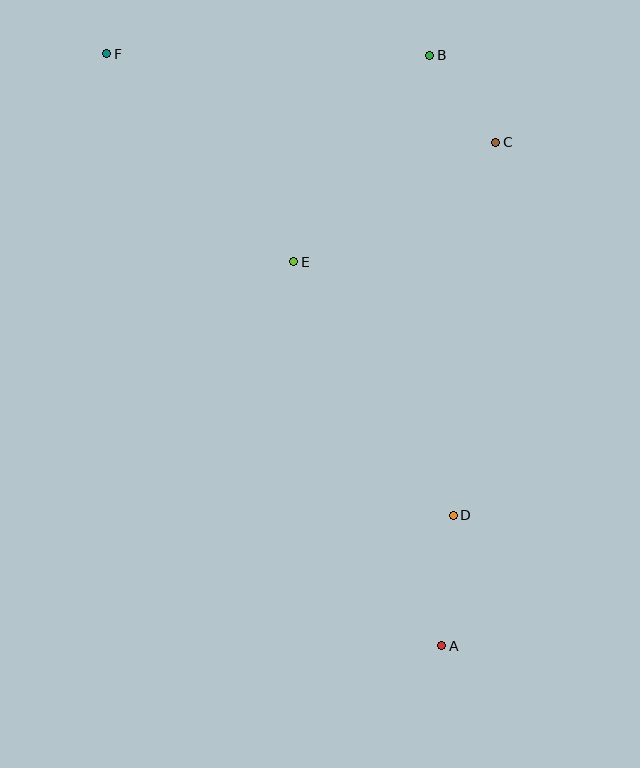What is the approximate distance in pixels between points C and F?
The distance between C and F is approximately 399 pixels.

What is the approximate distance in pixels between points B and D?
The distance between B and D is approximately 461 pixels.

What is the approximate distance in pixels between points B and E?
The distance between B and E is approximately 248 pixels.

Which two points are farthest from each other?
Points A and F are farthest from each other.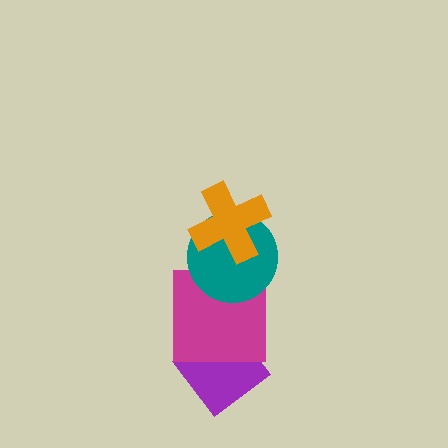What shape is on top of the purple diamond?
The magenta square is on top of the purple diamond.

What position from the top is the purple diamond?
The purple diamond is 4th from the top.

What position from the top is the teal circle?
The teal circle is 2nd from the top.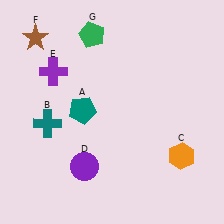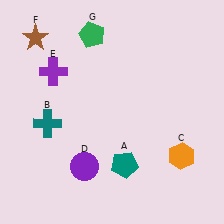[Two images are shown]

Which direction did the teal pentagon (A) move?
The teal pentagon (A) moved down.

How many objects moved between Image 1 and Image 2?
1 object moved between the two images.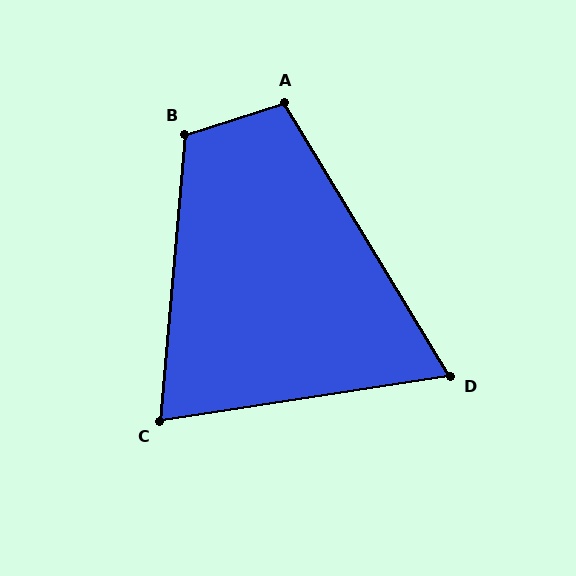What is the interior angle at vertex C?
Approximately 76 degrees (acute).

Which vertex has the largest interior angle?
B, at approximately 112 degrees.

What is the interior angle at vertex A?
Approximately 104 degrees (obtuse).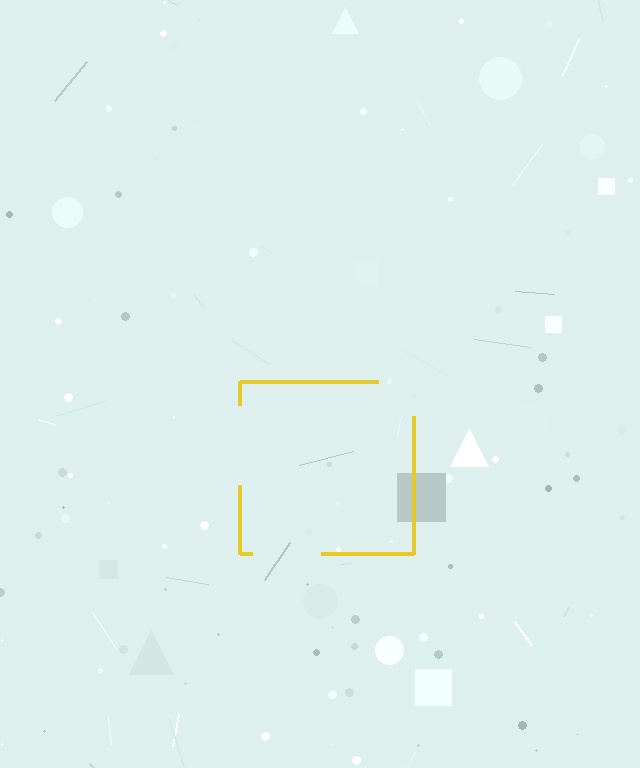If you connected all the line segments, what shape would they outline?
They would outline a square.